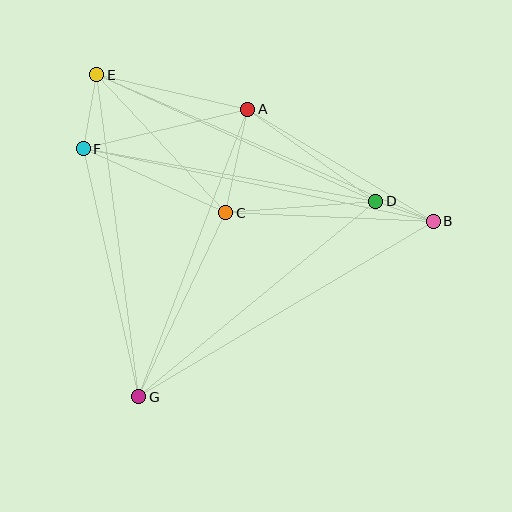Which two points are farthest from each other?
Points B and E are farthest from each other.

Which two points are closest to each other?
Points B and D are closest to each other.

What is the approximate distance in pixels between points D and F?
The distance between D and F is approximately 297 pixels.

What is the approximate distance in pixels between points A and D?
The distance between A and D is approximately 158 pixels.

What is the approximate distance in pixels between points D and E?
The distance between D and E is approximately 306 pixels.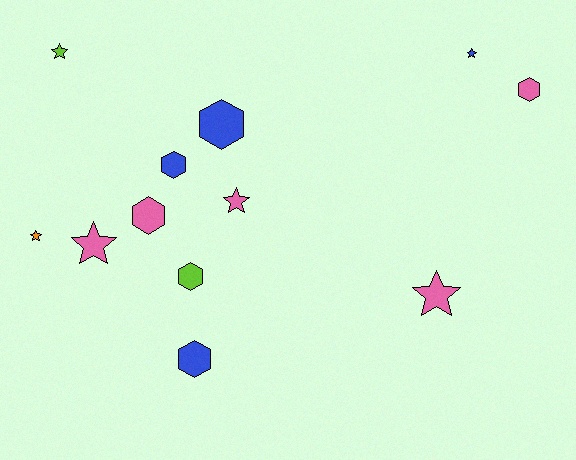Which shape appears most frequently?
Star, with 6 objects.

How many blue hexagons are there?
There are 3 blue hexagons.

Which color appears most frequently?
Pink, with 5 objects.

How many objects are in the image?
There are 12 objects.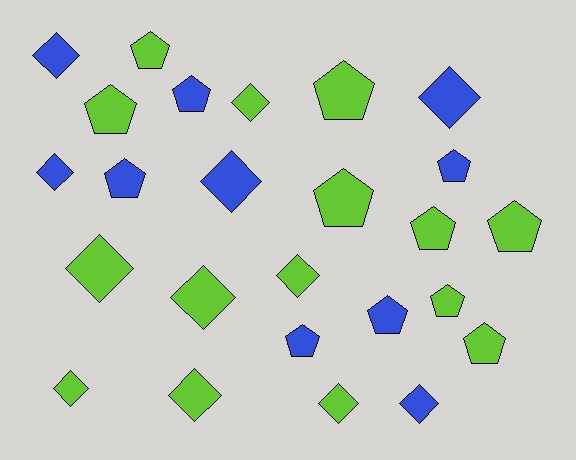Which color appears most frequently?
Lime, with 15 objects.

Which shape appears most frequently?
Pentagon, with 13 objects.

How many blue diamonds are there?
There are 5 blue diamonds.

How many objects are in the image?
There are 25 objects.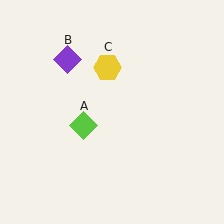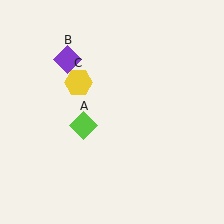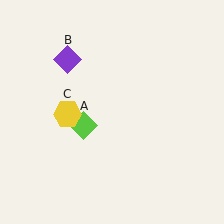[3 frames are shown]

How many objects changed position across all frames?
1 object changed position: yellow hexagon (object C).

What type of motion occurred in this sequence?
The yellow hexagon (object C) rotated counterclockwise around the center of the scene.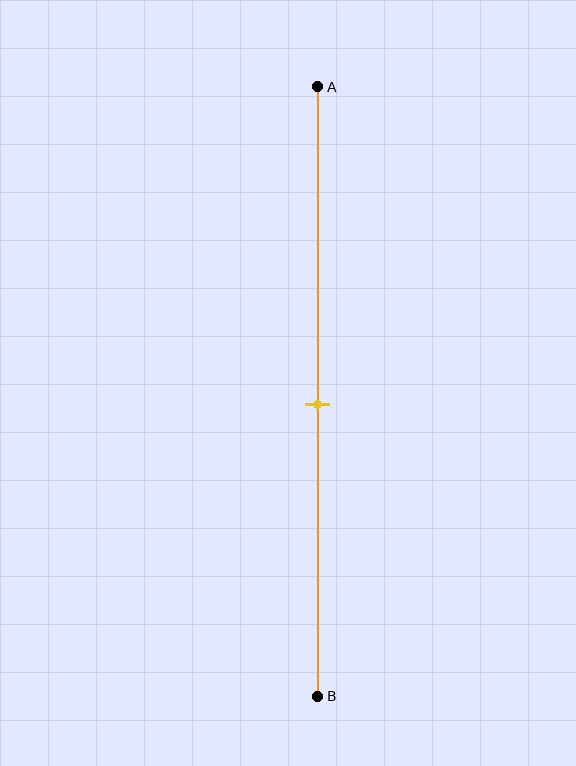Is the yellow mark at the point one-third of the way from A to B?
No, the mark is at about 50% from A, not at the 33% one-third point.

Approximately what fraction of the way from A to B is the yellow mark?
The yellow mark is approximately 50% of the way from A to B.